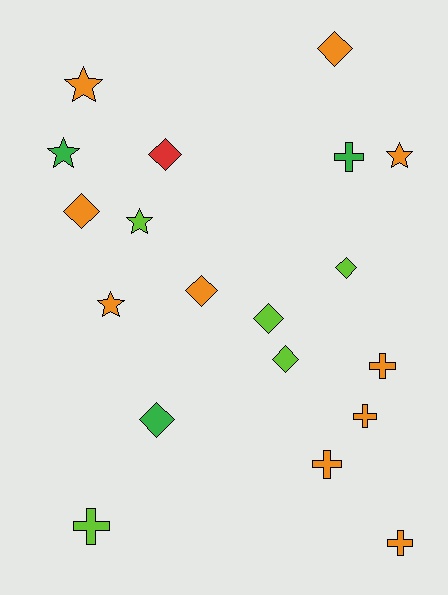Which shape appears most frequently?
Diamond, with 8 objects.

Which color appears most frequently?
Orange, with 10 objects.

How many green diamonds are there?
There is 1 green diamond.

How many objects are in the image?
There are 19 objects.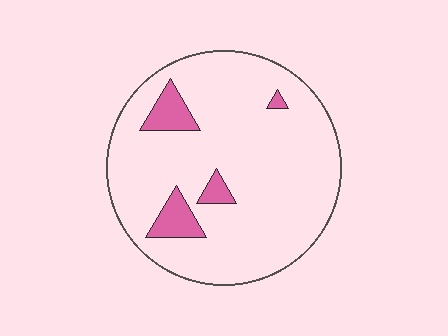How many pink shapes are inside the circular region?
4.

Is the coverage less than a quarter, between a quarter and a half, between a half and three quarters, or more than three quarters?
Less than a quarter.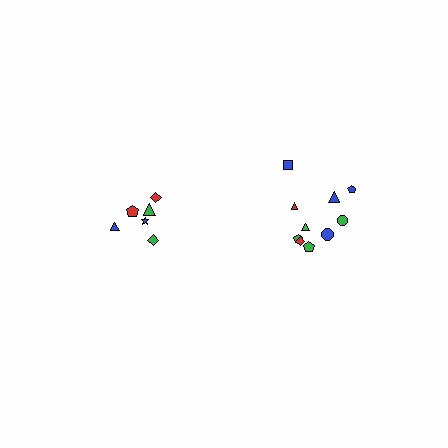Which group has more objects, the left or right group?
The right group.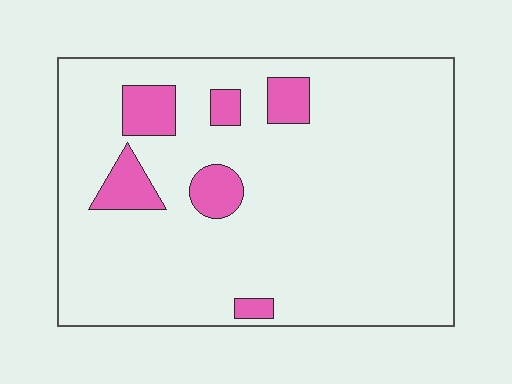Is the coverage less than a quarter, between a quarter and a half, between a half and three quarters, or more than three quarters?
Less than a quarter.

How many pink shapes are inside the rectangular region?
6.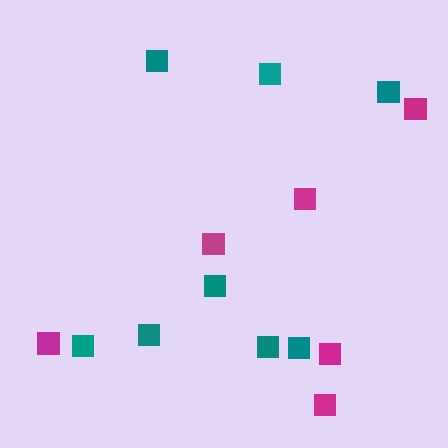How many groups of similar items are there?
There are 2 groups: one group of magenta squares (6) and one group of teal squares (8).